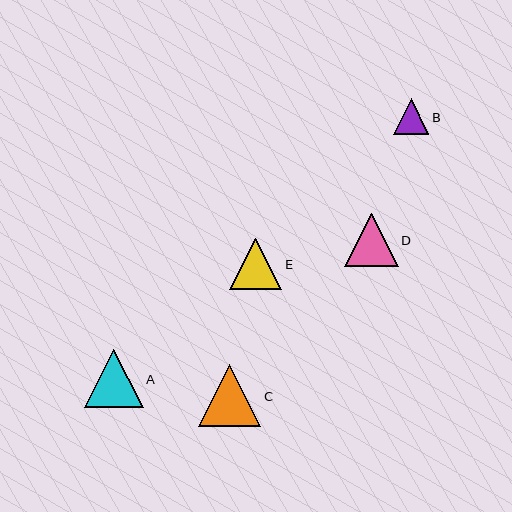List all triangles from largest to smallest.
From largest to smallest: C, A, D, E, B.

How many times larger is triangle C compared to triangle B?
Triangle C is approximately 1.8 times the size of triangle B.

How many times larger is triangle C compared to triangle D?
Triangle C is approximately 1.2 times the size of triangle D.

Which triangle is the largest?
Triangle C is the largest with a size of approximately 62 pixels.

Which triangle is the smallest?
Triangle B is the smallest with a size of approximately 35 pixels.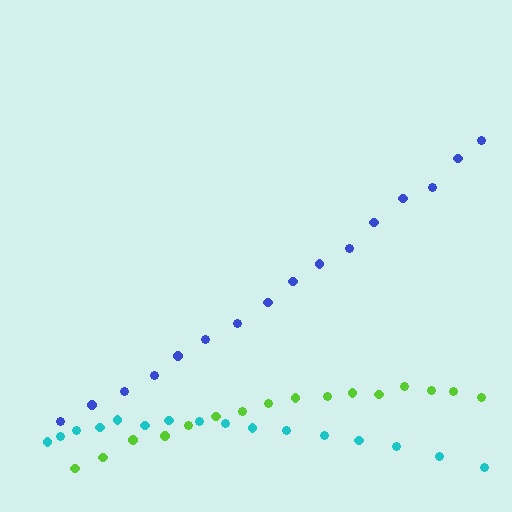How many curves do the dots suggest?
There are 3 distinct paths.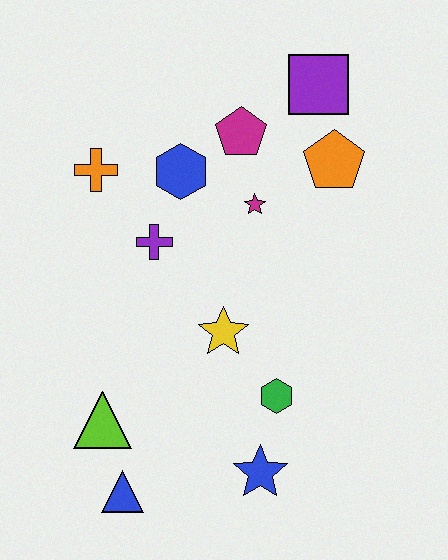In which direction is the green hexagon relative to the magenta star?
The green hexagon is below the magenta star.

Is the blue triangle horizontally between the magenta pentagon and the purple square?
No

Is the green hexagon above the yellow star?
No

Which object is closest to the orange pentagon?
The purple square is closest to the orange pentagon.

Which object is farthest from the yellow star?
The purple square is farthest from the yellow star.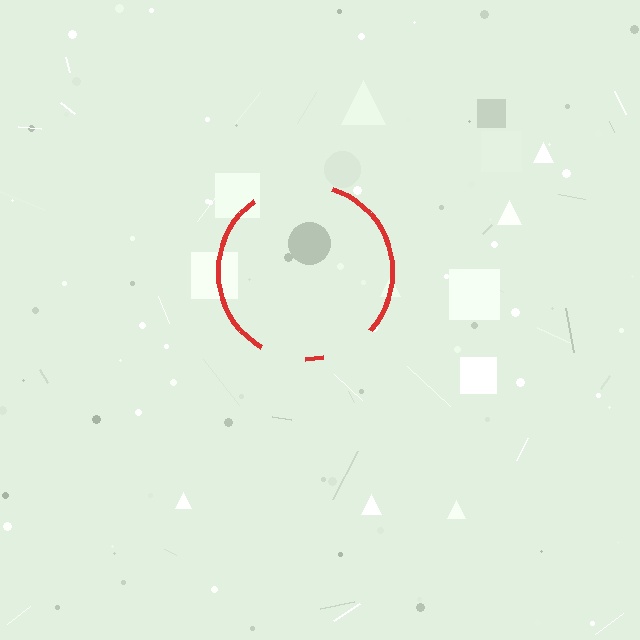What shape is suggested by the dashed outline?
The dashed outline suggests a circle.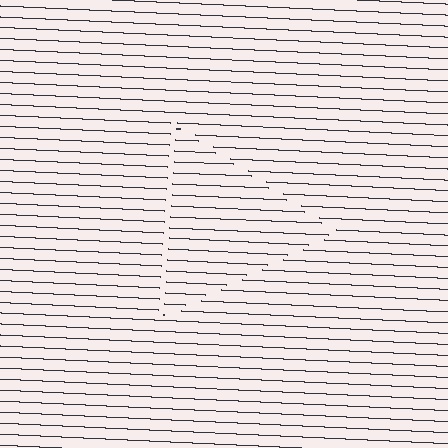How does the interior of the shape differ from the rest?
The interior of the shape contains the same grating, shifted by half a period — the contour is defined by the phase discontinuity where line-ends from the inner and outer gratings abut.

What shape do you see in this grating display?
An illusory triangle. The interior of the shape contains the same grating, shifted by half a period — the contour is defined by the phase discontinuity where line-ends from the inner and outer gratings abut.